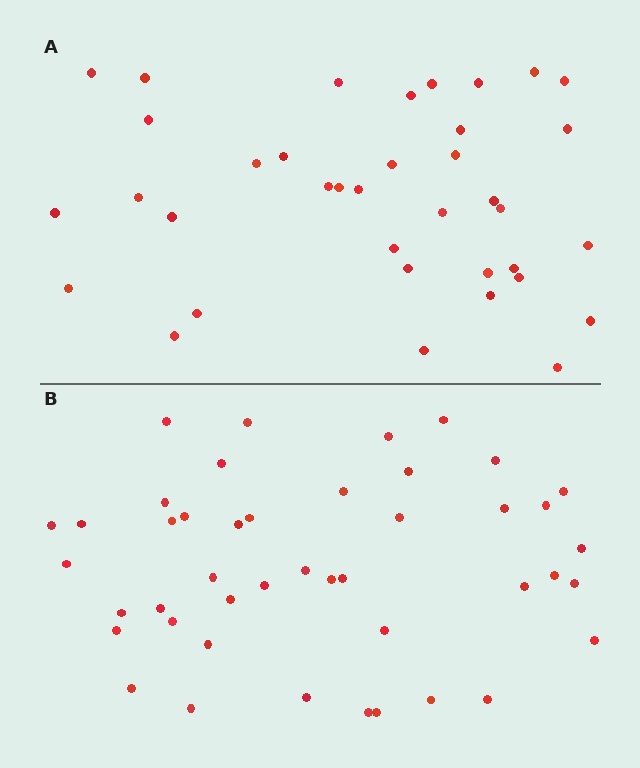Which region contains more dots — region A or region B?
Region B (the bottom region) has more dots.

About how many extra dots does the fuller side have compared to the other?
Region B has roughly 8 or so more dots than region A.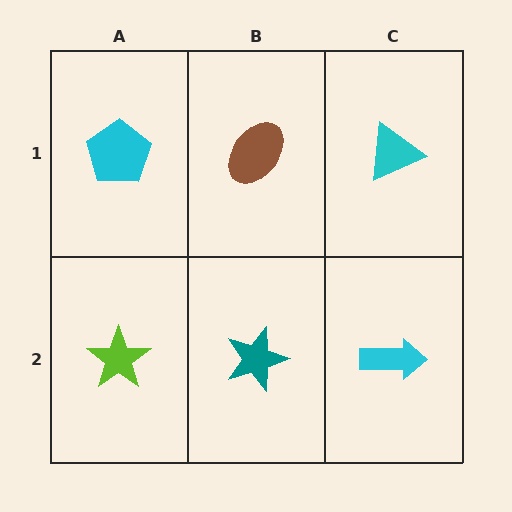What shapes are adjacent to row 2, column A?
A cyan pentagon (row 1, column A), a teal star (row 2, column B).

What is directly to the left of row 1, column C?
A brown ellipse.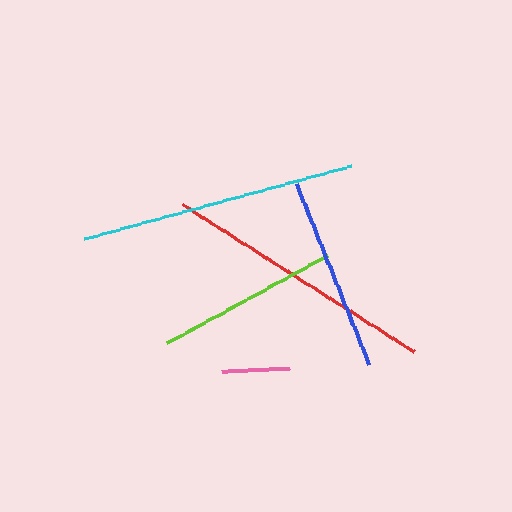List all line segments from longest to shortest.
From longest to shortest: cyan, red, blue, lime, pink.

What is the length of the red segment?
The red segment is approximately 274 pixels long.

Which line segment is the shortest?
The pink line is the shortest at approximately 69 pixels.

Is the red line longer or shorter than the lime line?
The red line is longer than the lime line.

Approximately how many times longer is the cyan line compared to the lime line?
The cyan line is approximately 1.5 times the length of the lime line.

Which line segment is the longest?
The cyan line is the longest at approximately 277 pixels.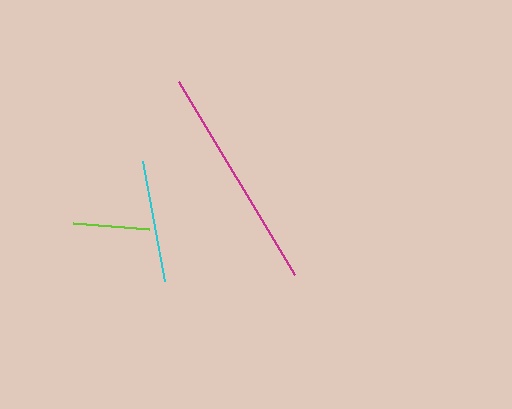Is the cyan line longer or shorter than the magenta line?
The magenta line is longer than the cyan line.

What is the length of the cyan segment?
The cyan segment is approximately 123 pixels long.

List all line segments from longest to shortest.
From longest to shortest: magenta, cyan, lime.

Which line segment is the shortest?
The lime line is the shortest at approximately 77 pixels.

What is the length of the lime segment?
The lime segment is approximately 77 pixels long.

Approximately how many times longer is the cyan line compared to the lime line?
The cyan line is approximately 1.6 times the length of the lime line.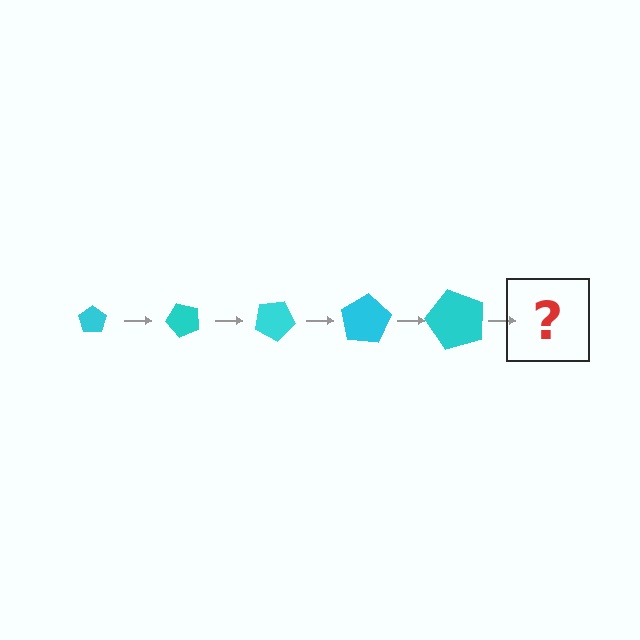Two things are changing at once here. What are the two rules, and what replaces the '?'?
The two rules are that the pentagon grows larger each step and it rotates 50 degrees each step. The '?' should be a pentagon, larger than the previous one and rotated 250 degrees from the start.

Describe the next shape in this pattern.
It should be a pentagon, larger than the previous one and rotated 250 degrees from the start.